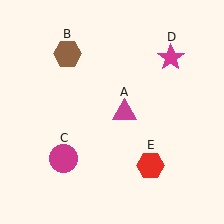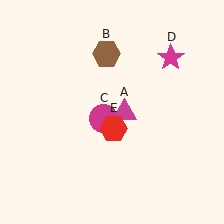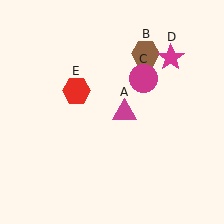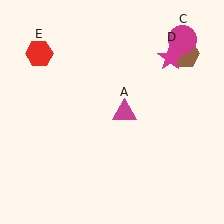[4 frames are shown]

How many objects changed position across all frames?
3 objects changed position: brown hexagon (object B), magenta circle (object C), red hexagon (object E).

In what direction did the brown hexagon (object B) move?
The brown hexagon (object B) moved right.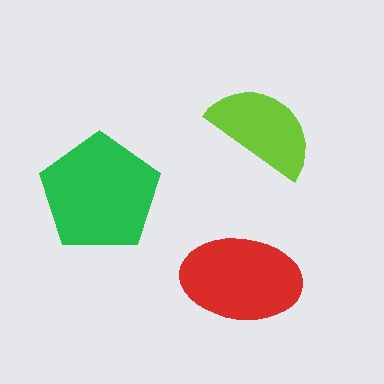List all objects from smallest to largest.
The lime semicircle, the red ellipse, the green pentagon.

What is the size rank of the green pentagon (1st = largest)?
1st.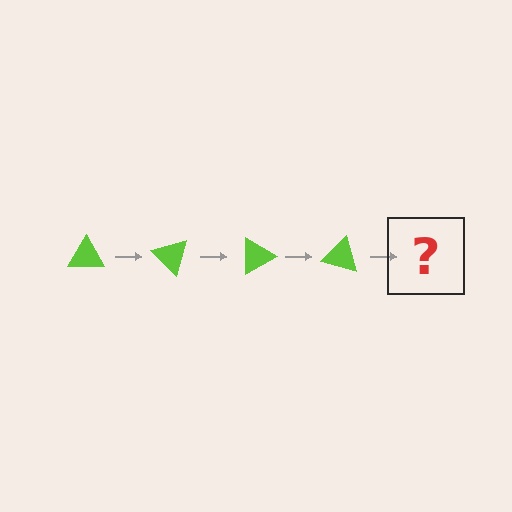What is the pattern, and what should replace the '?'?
The pattern is that the triangle rotates 45 degrees each step. The '?' should be a lime triangle rotated 180 degrees.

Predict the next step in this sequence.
The next step is a lime triangle rotated 180 degrees.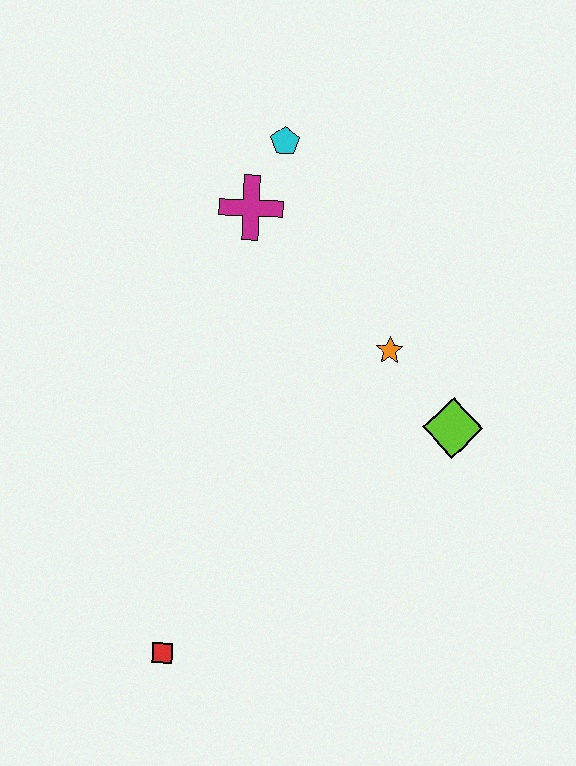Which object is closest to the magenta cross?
The cyan pentagon is closest to the magenta cross.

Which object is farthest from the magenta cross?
The red square is farthest from the magenta cross.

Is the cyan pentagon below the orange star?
No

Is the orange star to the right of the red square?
Yes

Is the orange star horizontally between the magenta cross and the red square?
No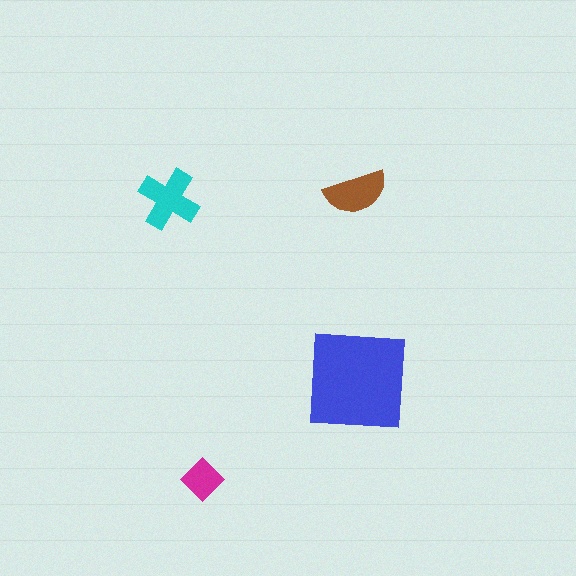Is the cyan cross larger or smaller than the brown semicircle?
Larger.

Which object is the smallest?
The magenta diamond.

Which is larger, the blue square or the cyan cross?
The blue square.